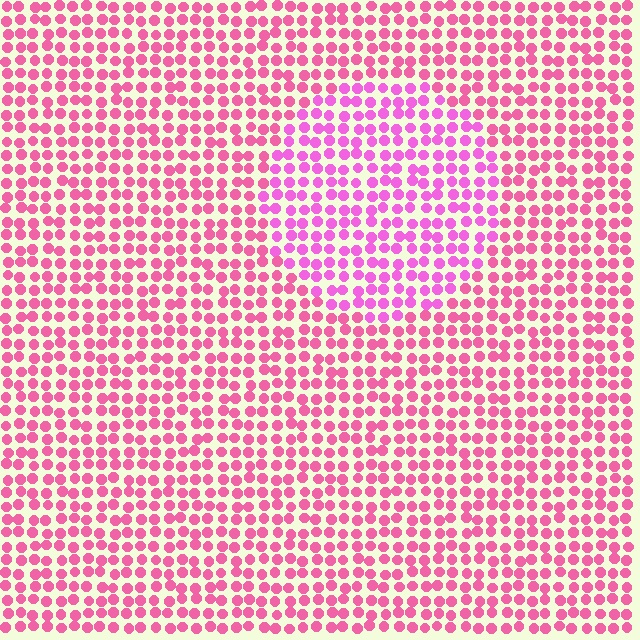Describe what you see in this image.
The image is filled with small pink elements in a uniform arrangement. A circle-shaped region is visible where the elements are tinted to a slightly different hue, forming a subtle color boundary.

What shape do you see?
I see a circle.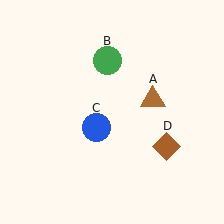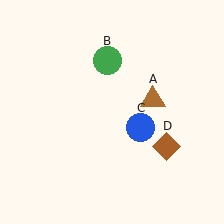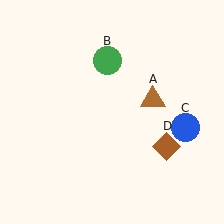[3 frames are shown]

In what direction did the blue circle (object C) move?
The blue circle (object C) moved right.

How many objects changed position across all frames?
1 object changed position: blue circle (object C).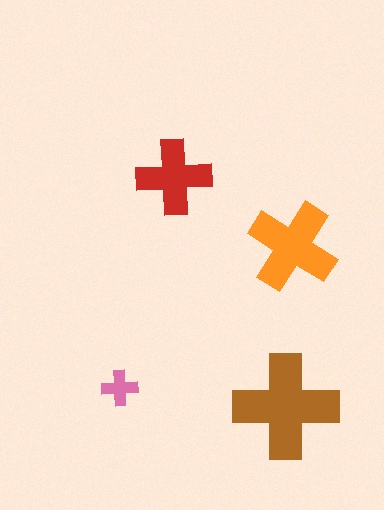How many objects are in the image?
There are 4 objects in the image.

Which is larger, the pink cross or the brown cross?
The brown one.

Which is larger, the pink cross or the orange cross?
The orange one.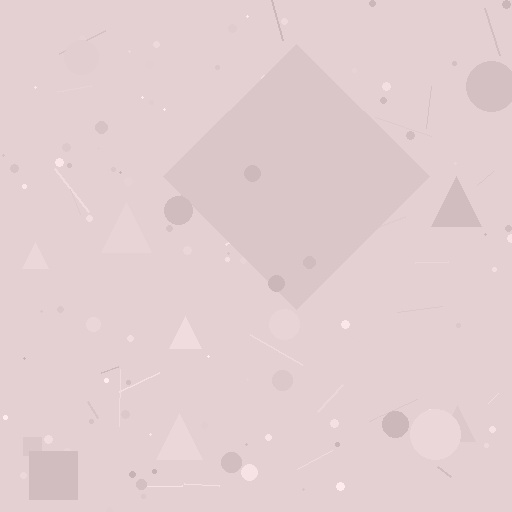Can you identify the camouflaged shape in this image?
The camouflaged shape is a diamond.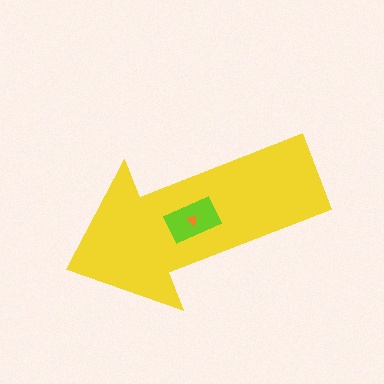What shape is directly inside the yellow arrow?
The lime rectangle.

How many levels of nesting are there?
3.